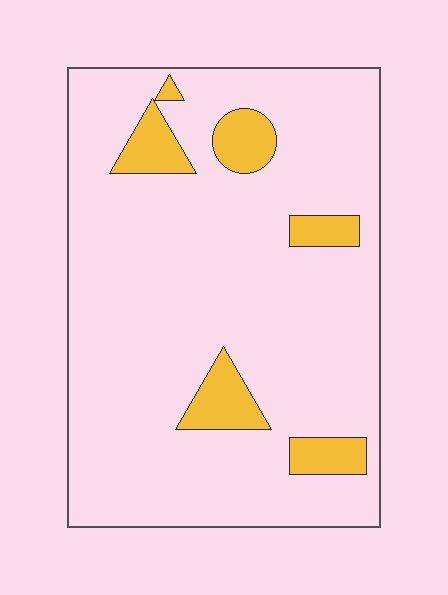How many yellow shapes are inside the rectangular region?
6.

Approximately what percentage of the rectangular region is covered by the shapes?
Approximately 10%.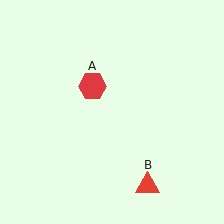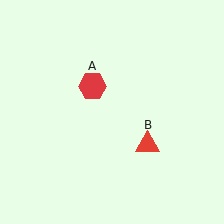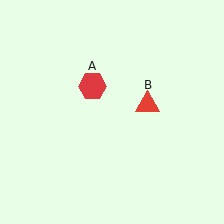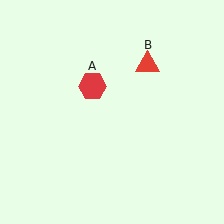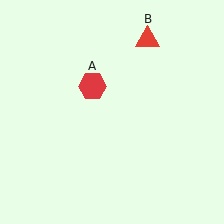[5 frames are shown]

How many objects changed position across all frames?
1 object changed position: red triangle (object B).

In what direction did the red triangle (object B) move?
The red triangle (object B) moved up.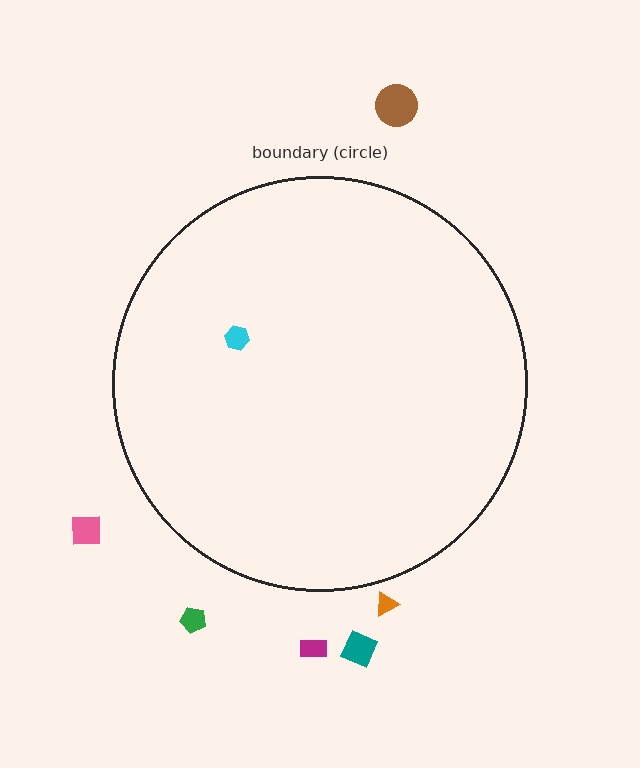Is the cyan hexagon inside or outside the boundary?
Inside.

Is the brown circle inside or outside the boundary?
Outside.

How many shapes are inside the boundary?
1 inside, 6 outside.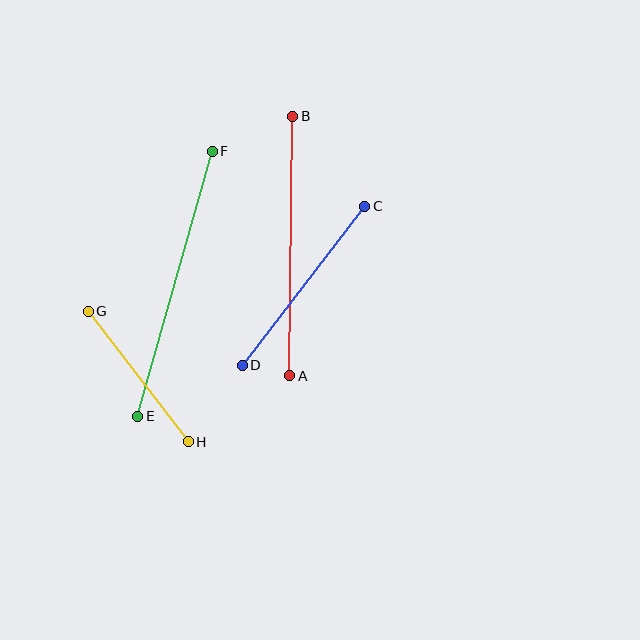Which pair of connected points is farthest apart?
Points E and F are farthest apart.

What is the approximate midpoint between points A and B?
The midpoint is at approximately (291, 246) pixels.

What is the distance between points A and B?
The distance is approximately 260 pixels.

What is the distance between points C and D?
The distance is approximately 201 pixels.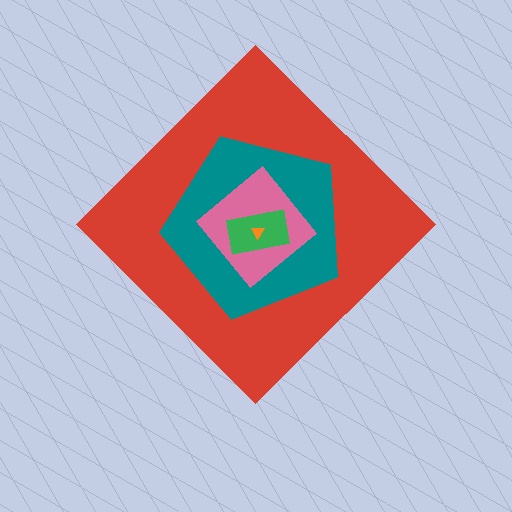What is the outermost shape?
The red diamond.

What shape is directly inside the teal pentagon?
The pink diamond.